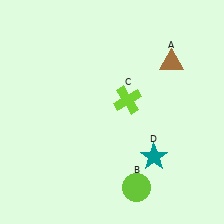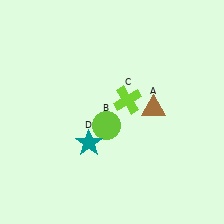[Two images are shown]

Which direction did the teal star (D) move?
The teal star (D) moved left.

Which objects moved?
The objects that moved are: the brown triangle (A), the lime circle (B), the teal star (D).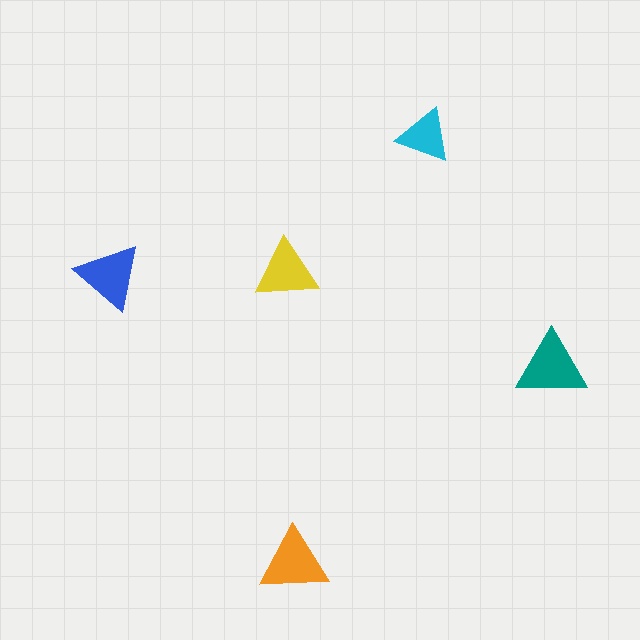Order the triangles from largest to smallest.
the teal one, the orange one, the blue one, the yellow one, the cyan one.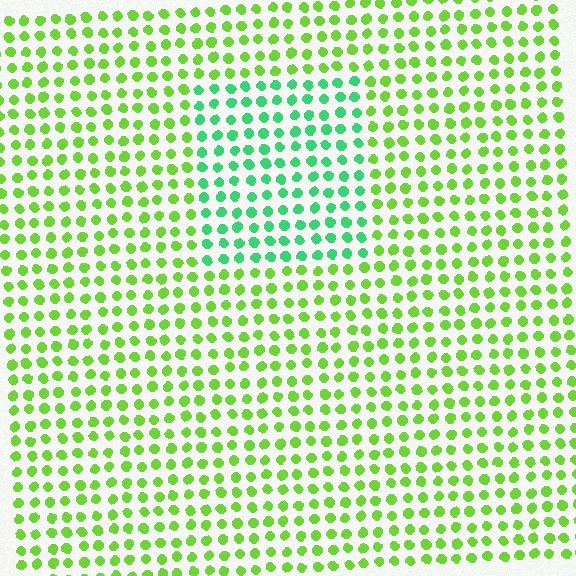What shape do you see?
I see a rectangle.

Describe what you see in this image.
The image is filled with small lime elements in a uniform arrangement. A rectangle-shaped region is visible where the elements are tinted to a slightly different hue, forming a subtle color boundary.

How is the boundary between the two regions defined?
The boundary is defined purely by a slight shift in hue (about 44 degrees). Spacing, size, and orientation are identical on both sides.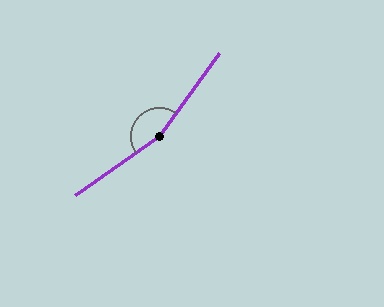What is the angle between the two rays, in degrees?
Approximately 160 degrees.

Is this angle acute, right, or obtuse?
It is obtuse.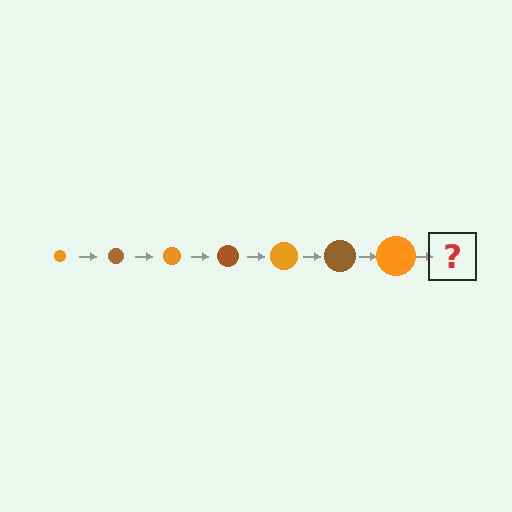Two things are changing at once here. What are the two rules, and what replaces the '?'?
The two rules are that the circle grows larger each step and the color cycles through orange and brown. The '?' should be a brown circle, larger than the previous one.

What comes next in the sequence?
The next element should be a brown circle, larger than the previous one.